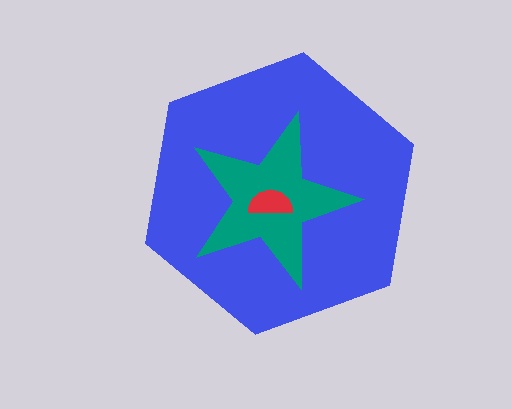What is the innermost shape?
The red semicircle.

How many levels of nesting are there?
3.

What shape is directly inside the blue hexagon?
The teal star.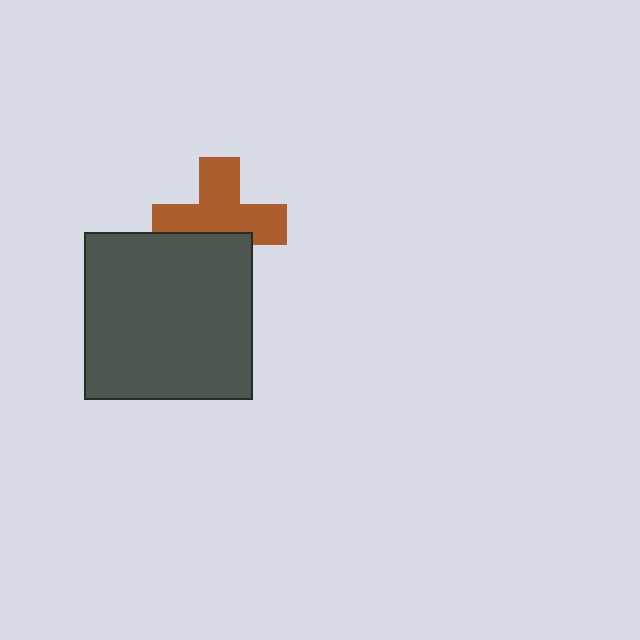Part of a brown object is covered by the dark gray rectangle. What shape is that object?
It is a cross.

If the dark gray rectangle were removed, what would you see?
You would see the complete brown cross.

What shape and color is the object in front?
The object in front is a dark gray rectangle.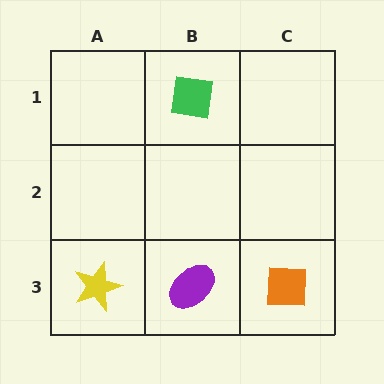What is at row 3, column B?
A purple ellipse.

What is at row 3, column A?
A yellow star.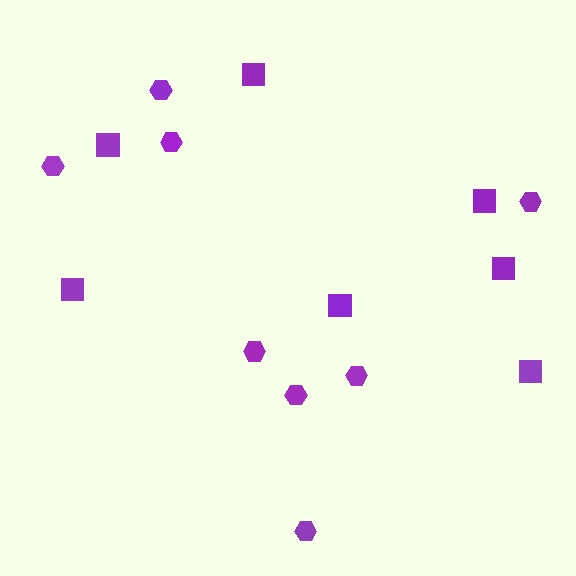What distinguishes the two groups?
There are 2 groups: one group of hexagons (8) and one group of squares (7).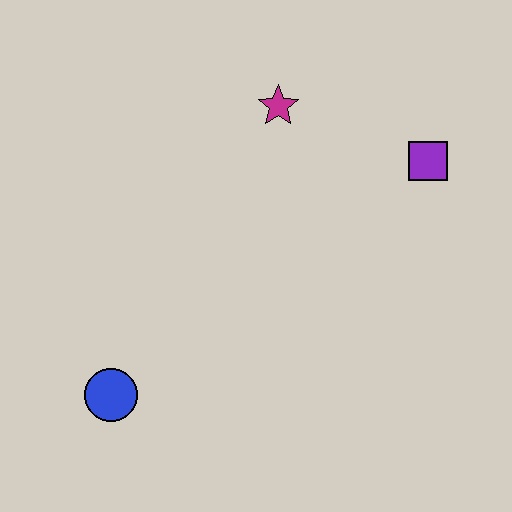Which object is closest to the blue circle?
The magenta star is closest to the blue circle.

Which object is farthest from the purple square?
The blue circle is farthest from the purple square.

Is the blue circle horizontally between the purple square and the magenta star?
No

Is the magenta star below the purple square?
No